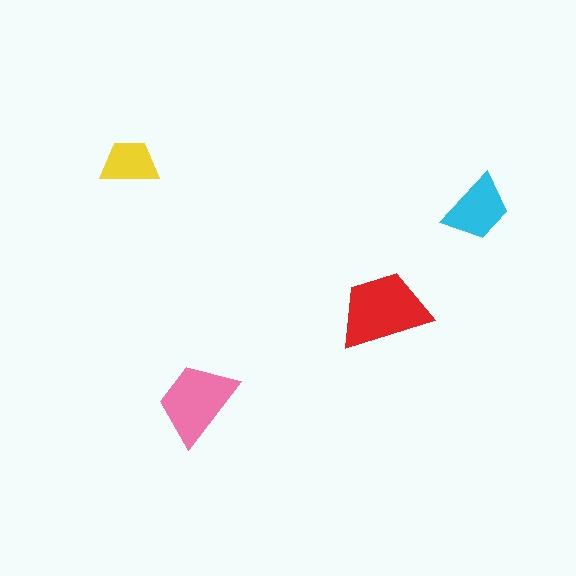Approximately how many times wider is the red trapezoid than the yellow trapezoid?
About 1.5 times wider.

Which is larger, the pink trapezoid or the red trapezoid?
The red one.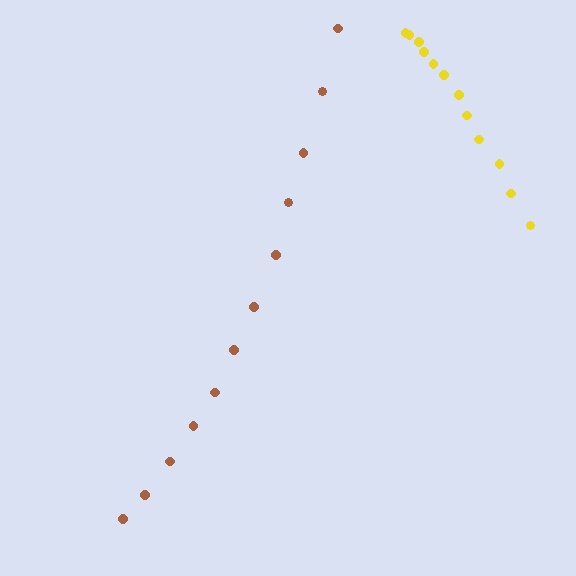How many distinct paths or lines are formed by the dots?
There are 2 distinct paths.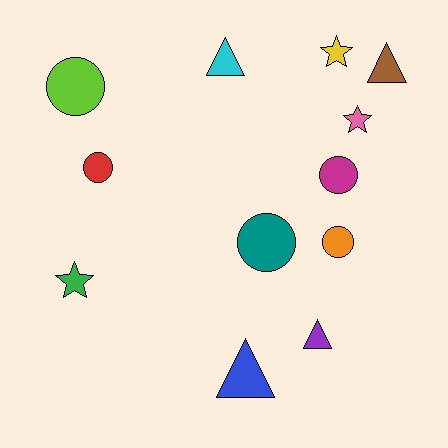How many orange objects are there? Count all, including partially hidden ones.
There is 1 orange object.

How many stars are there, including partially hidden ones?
There are 3 stars.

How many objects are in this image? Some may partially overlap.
There are 12 objects.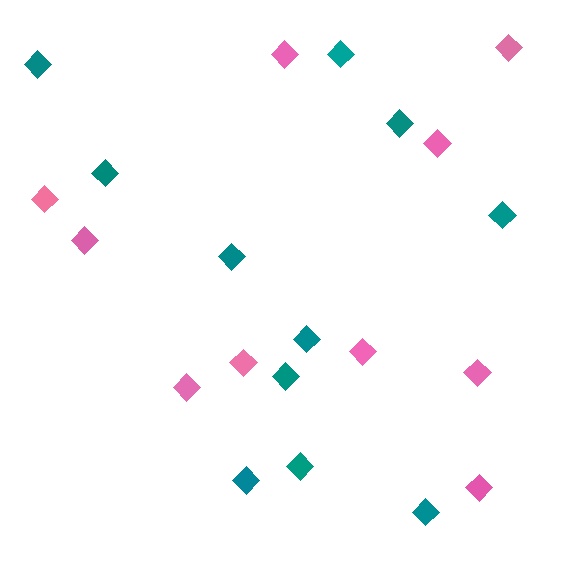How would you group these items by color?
There are 2 groups: one group of pink diamonds (10) and one group of teal diamonds (11).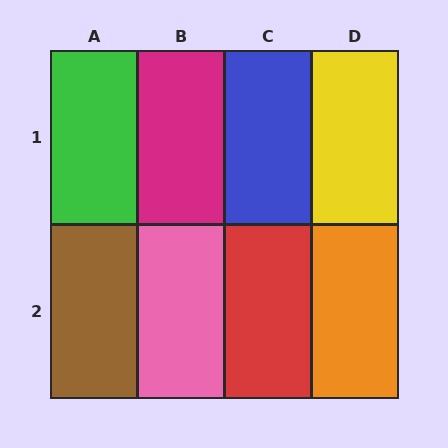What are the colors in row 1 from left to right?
Green, magenta, blue, yellow.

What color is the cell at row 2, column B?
Pink.